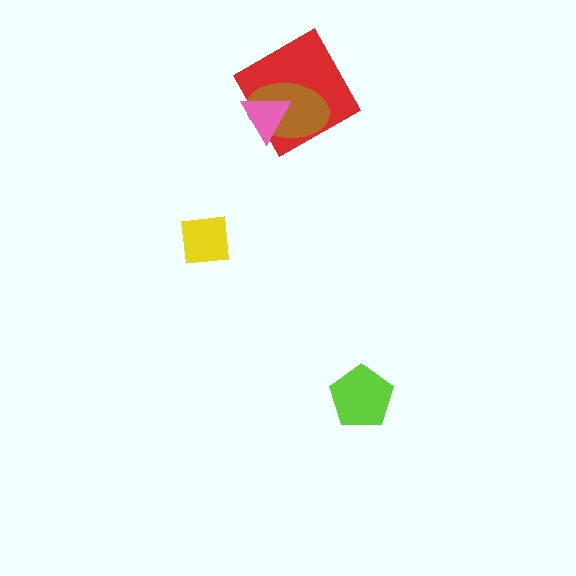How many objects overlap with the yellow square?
0 objects overlap with the yellow square.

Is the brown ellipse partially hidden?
Yes, it is partially covered by another shape.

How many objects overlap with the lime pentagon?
0 objects overlap with the lime pentagon.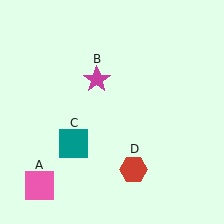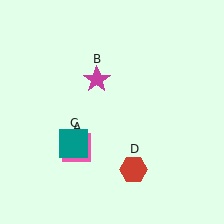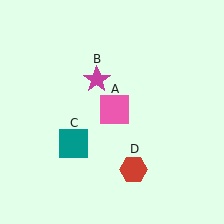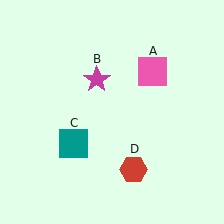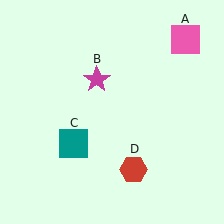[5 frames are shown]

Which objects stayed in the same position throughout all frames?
Magenta star (object B) and teal square (object C) and red hexagon (object D) remained stationary.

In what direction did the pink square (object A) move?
The pink square (object A) moved up and to the right.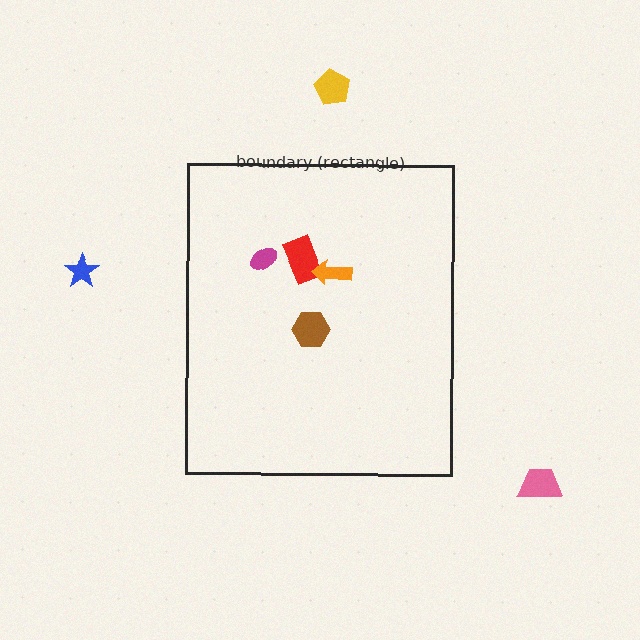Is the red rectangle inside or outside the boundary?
Inside.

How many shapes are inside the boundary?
4 inside, 3 outside.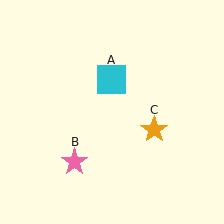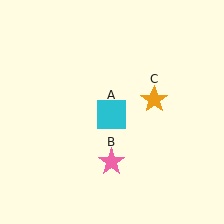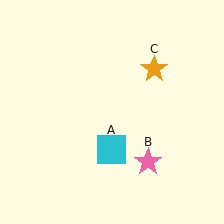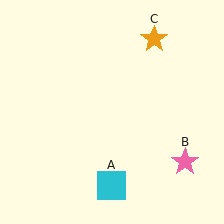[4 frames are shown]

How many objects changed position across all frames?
3 objects changed position: cyan square (object A), pink star (object B), orange star (object C).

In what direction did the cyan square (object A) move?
The cyan square (object A) moved down.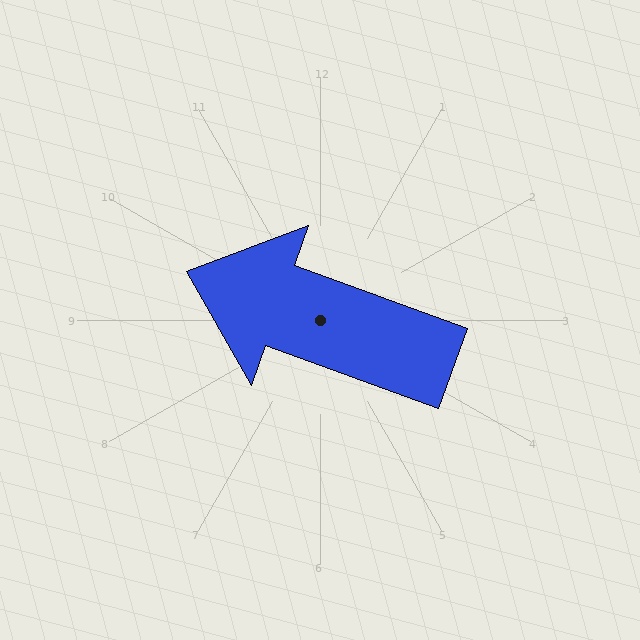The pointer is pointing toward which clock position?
Roughly 10 o'clock.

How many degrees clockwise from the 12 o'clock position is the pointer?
Approximately 290 degrees.